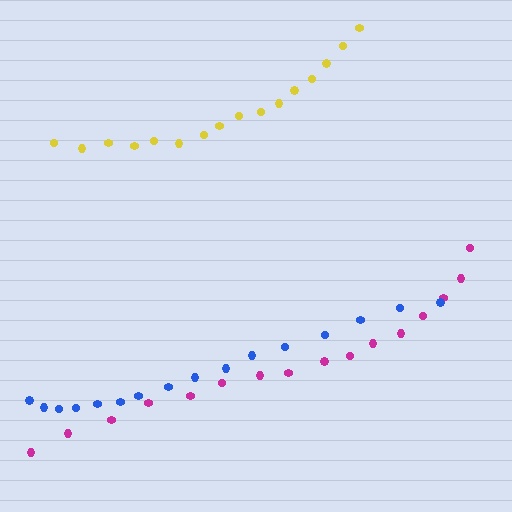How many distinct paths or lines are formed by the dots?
There are 3 distinct paths.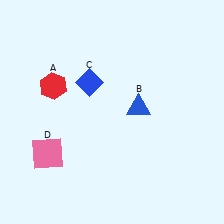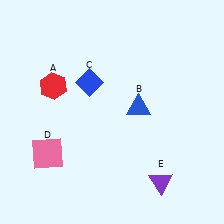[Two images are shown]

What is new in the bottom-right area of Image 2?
A purple triangle (E) was added in the bottom-right area of Image 2.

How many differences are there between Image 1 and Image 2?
There is 1 difference between the two images.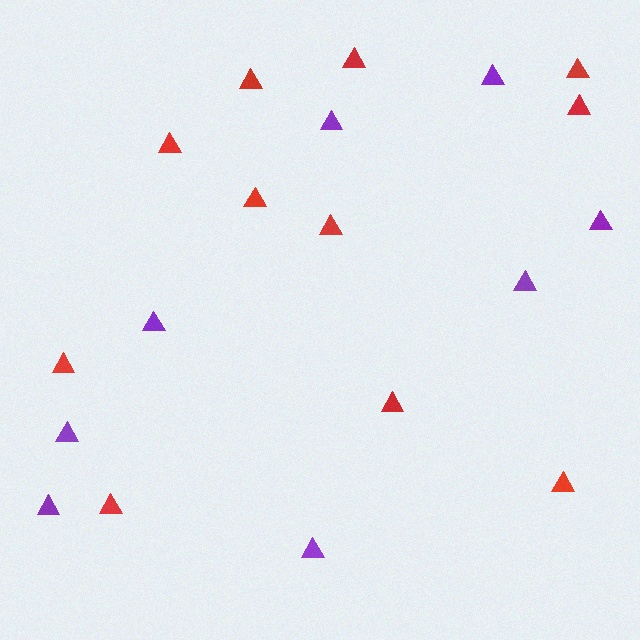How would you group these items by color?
There are 2 groups: one group of red triangles (11) and one group of purple triangles (8).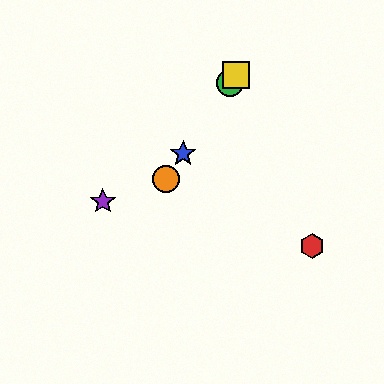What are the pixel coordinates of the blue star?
The blue star is at (183, 153).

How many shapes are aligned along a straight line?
4 shapes (the blue star, the green circle, the yellow square, the orange circle) are aligned along a straight line.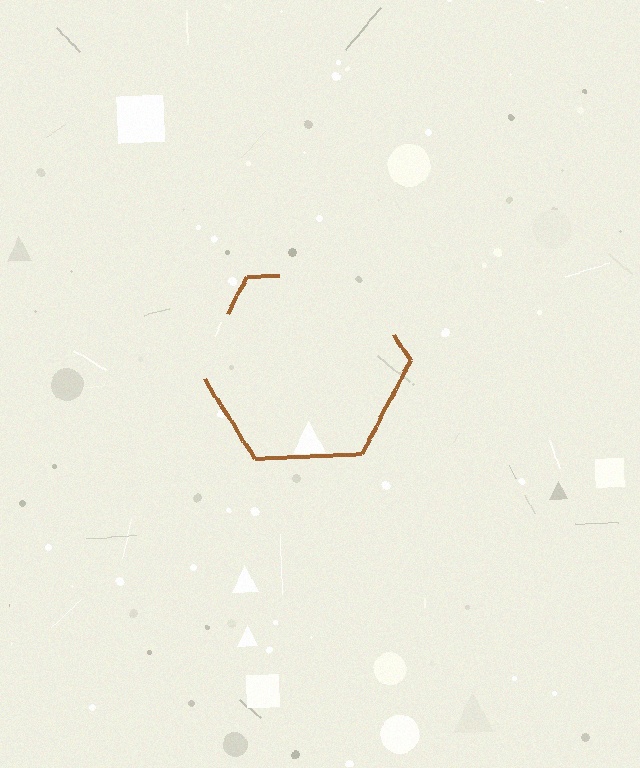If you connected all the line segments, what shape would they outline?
They would outline a hexagon.